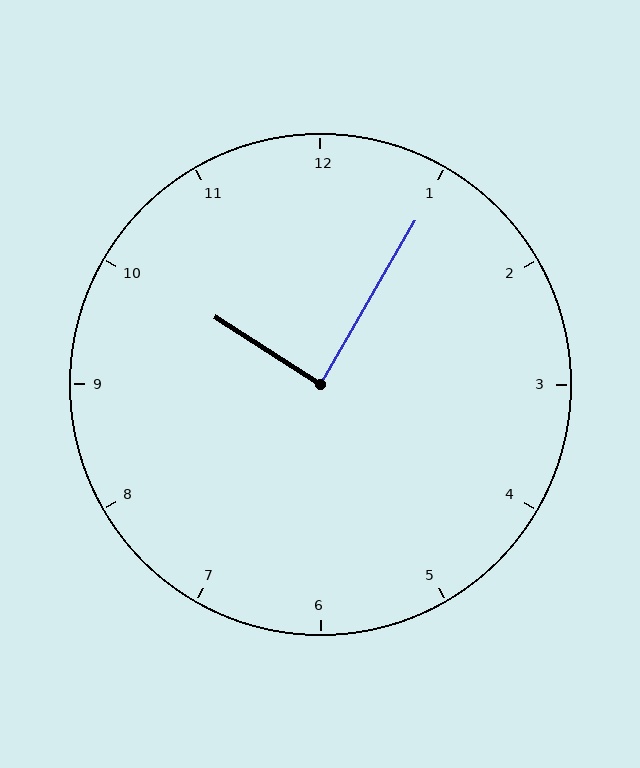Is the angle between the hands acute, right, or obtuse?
It is right.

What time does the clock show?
10:05.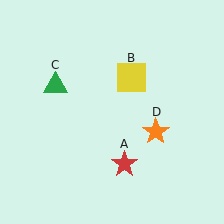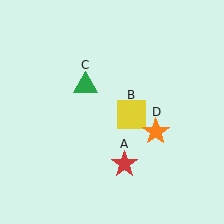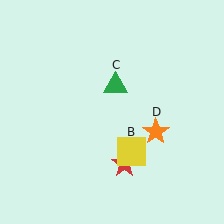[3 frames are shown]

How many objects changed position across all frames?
2 objects changed position: yellow square (object B), green triangle (object C).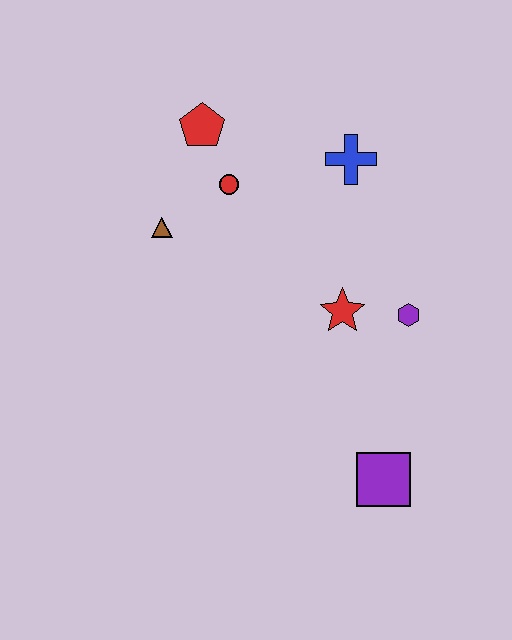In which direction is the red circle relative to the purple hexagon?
The red circle is to the left of the purple hexagon.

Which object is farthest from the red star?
The red pentagon is farthest from the red star.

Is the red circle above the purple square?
Yes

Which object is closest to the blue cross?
The red circle is closest to the blue cross.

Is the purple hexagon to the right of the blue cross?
Yes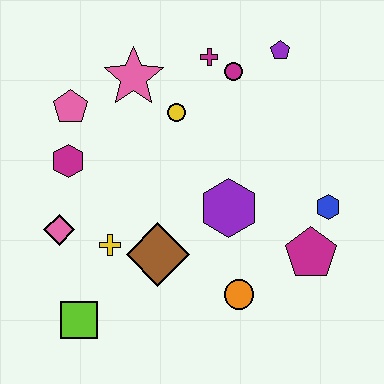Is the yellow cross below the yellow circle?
Yes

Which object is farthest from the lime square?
The purple pentagon is farthest from the lime square.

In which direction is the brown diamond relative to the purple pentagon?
The brown diamond is below the purple pentagon.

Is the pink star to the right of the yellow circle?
No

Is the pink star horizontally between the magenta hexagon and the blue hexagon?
Yes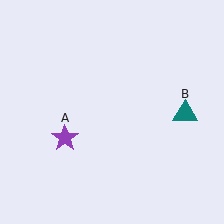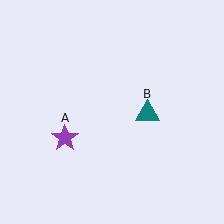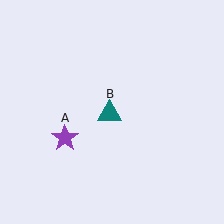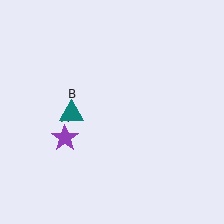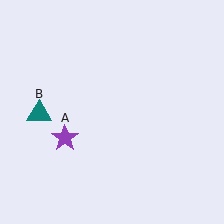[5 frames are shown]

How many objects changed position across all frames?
1 object changed position: teal triangle (object B).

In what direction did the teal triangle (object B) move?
The teal triangle (object B) moved left.